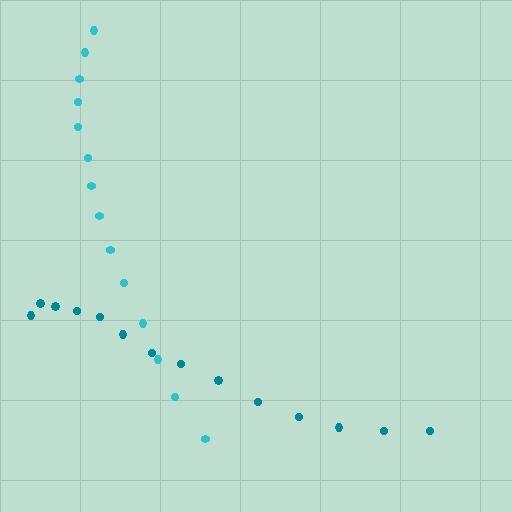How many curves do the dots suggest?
There are 2 distinct paths.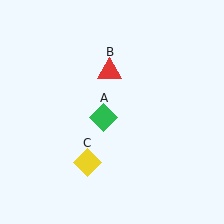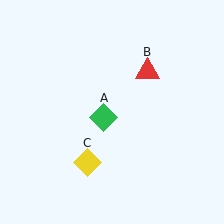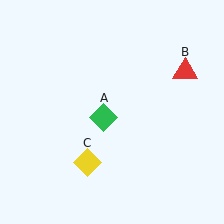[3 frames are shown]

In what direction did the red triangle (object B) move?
The red triangle (object B) moved right.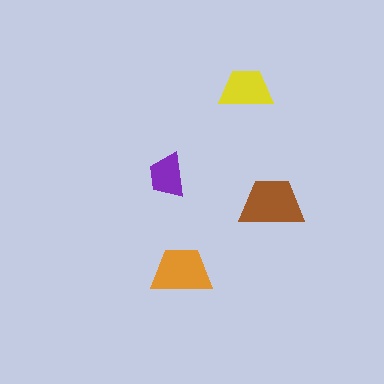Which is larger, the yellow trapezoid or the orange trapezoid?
The orange one.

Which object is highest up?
The yellow trapezoid is topmost.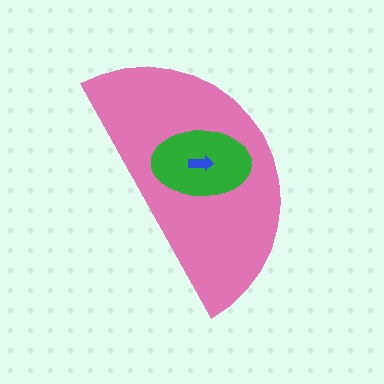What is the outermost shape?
The pink semicircle.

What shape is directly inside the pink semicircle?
The green ellipse.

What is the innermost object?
The blue arrow.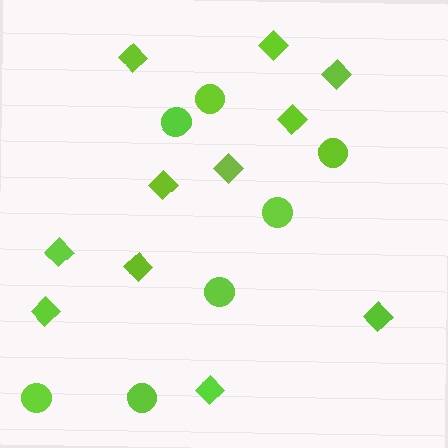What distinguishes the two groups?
There are 2 groups: one group of diamonds (11) and one group of circles (7).